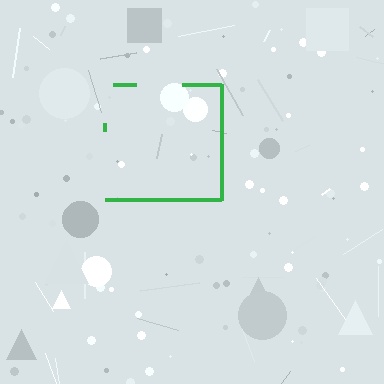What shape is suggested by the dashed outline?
The dashed outline suggests a square.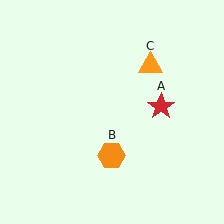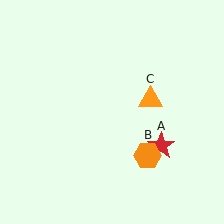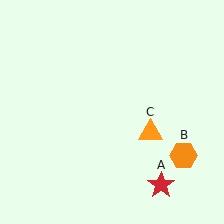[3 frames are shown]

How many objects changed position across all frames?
3 objects changed position: red star (object A), orange hexagon (object B), orange triangle (object C).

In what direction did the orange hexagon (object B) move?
The orange hexagon (object B) moved right.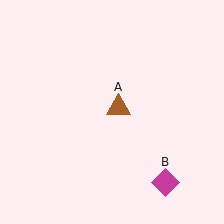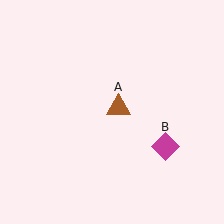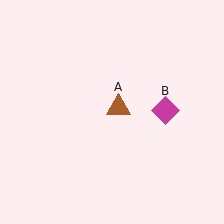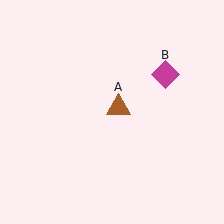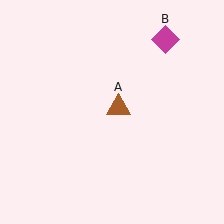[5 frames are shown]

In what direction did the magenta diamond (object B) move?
The magenta diamond (object B) moved up.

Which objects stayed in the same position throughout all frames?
Brown triangle (object A) remained stationary.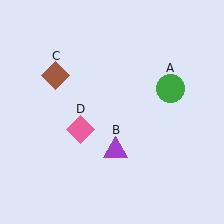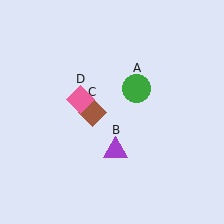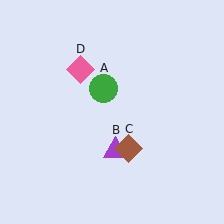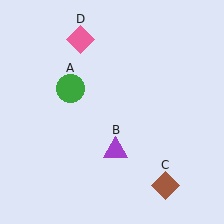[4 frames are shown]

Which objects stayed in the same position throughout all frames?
Purple triangle (object B) remained stationary.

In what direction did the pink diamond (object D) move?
The pink diamond (object D) moved up.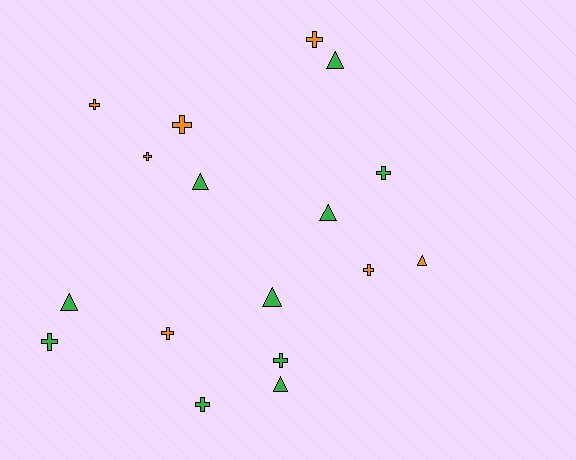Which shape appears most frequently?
Cross, with 10 objects.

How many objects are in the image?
There are 17 objects.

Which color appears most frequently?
Green, with 10 objects.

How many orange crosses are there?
There are 6 orange crosses.